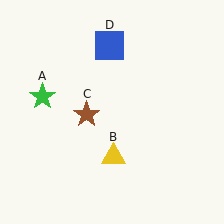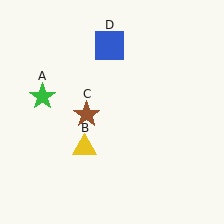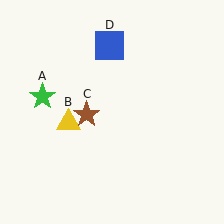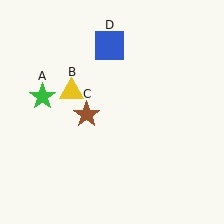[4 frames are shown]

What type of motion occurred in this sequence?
The yellow triangle (object B) rotated clockwise around the center of the scene.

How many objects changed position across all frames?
1 object changed position: yellow triangle (object B).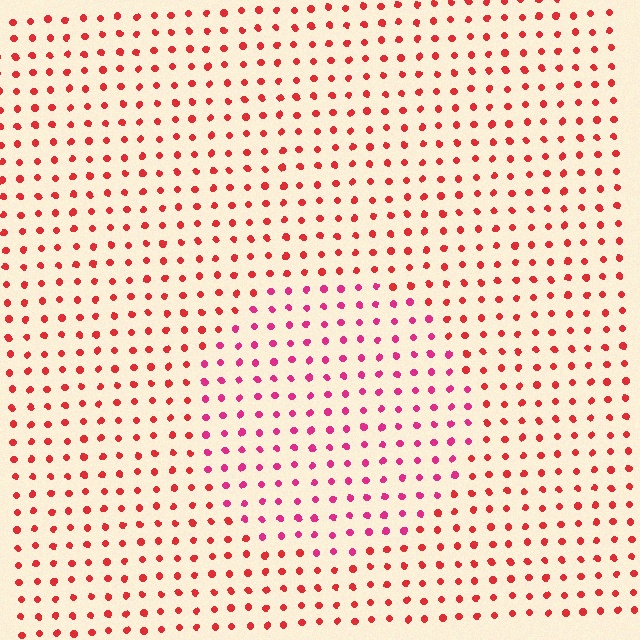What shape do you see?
I see a circle.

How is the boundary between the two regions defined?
The boundary is defined purely by a slight shift in hue (about 30 degrees). Spacing, size, and orientation are identical on both sides.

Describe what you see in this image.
The image is filled with small red elements in a uniform arrangement. A circle-shaped region is visible where the elements are tinted to a slightly different hue, forming a subtle color boundary.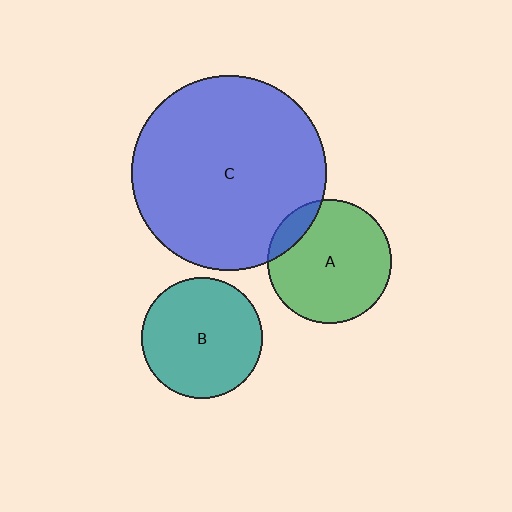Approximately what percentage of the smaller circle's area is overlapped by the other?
Approximately 10%.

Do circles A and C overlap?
Yes.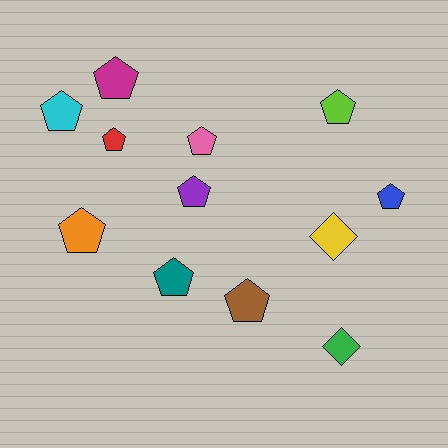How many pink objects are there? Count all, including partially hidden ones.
There is 1 pink object.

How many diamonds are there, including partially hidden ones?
There are 2 diamonds.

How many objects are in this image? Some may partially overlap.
There are 12 objects.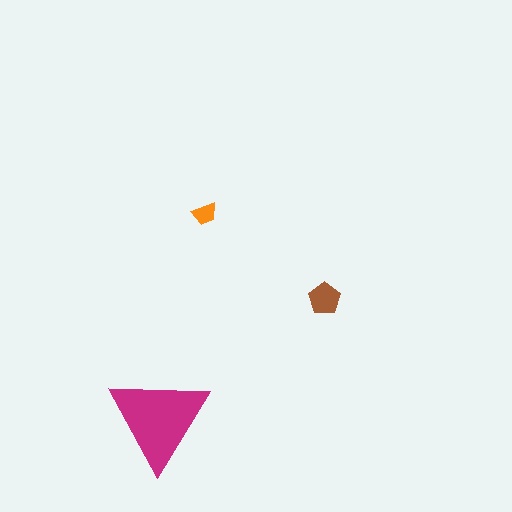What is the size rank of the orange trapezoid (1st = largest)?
3rd.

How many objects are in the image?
There are 3 objects in the image.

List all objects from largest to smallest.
The magenta triangle, the brown pentagon, the orange trapezoid.